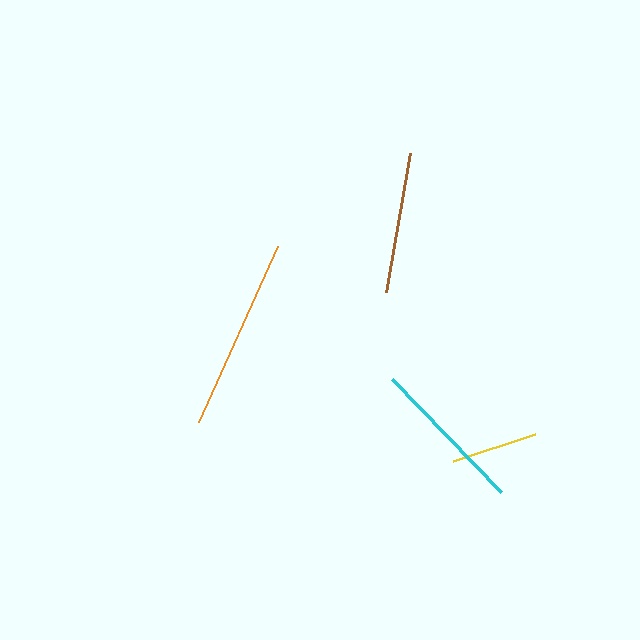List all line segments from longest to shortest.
From longest to shortest: orange, cyan, brown, yellow.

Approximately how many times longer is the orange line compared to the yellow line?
The orange line is approximately 2.3 times the length of the yellow line.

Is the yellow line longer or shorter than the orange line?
The orange line is longer than the yellow line.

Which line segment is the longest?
The orange line is the longest at approximately 194 pixels.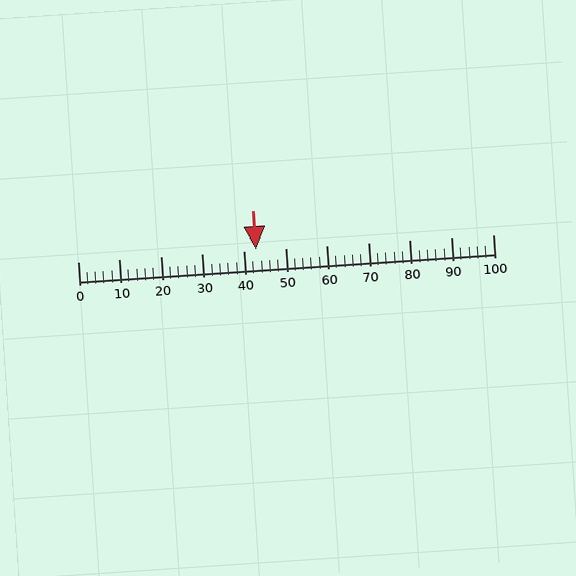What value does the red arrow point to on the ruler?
The red arrow points to approximately 43.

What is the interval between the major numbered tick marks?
The major tick marks are spaced 10 units apart.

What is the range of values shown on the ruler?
The ruler shows values from 0 to 100.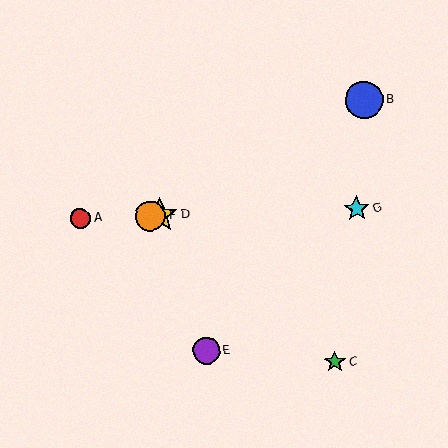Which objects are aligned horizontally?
Objects A, D, F, G are aligned horizontally.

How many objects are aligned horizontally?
4 objects (A, D, F, G) are aligned horizontally.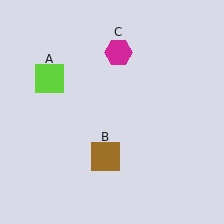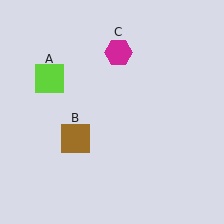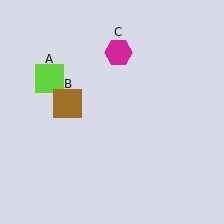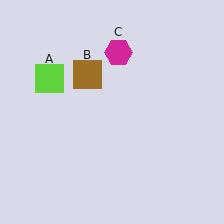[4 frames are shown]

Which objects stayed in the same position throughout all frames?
Lime square (object A) and magenta hexagon (object C) remained stationary.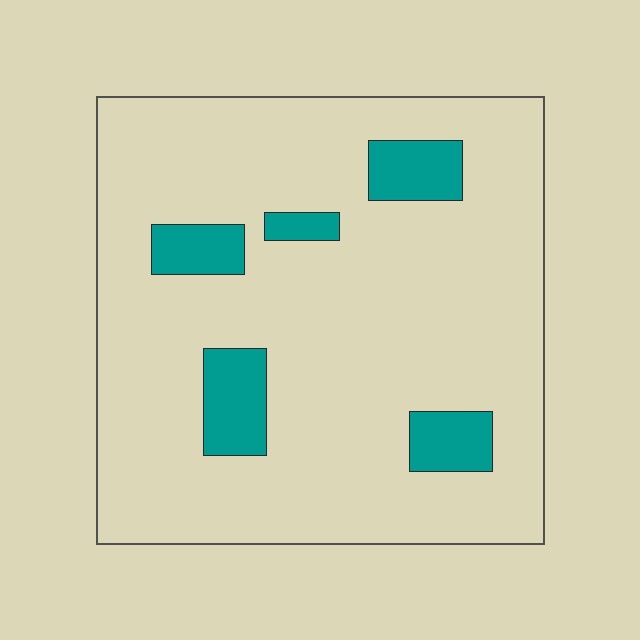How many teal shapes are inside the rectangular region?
5.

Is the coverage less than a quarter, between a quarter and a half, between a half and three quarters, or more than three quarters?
Less than a quarter.